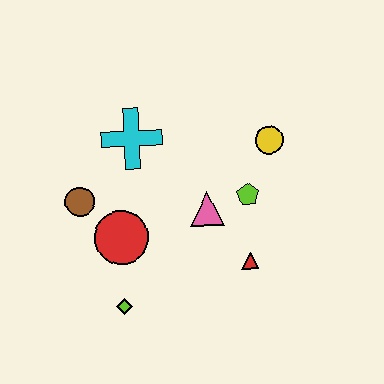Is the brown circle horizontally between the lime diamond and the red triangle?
No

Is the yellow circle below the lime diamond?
No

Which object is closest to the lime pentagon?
The pink triangle is closest to the lime pentagon.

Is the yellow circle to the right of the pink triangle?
Yes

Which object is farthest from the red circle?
The yellow circle is farthest from the red circle.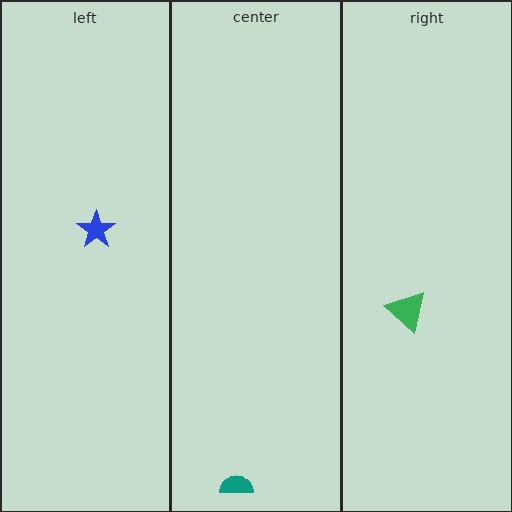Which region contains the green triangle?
The right region.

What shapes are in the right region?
The green triangle.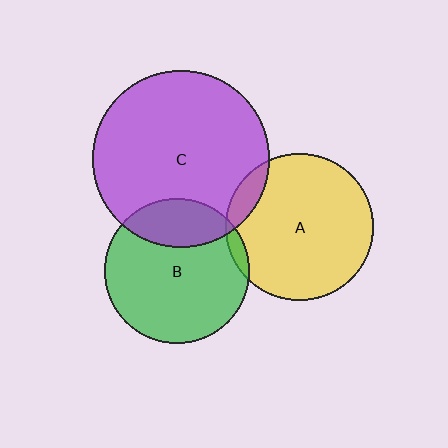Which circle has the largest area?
Circle C (purple).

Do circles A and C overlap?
Yes.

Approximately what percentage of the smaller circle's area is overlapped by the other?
Approximately 10%.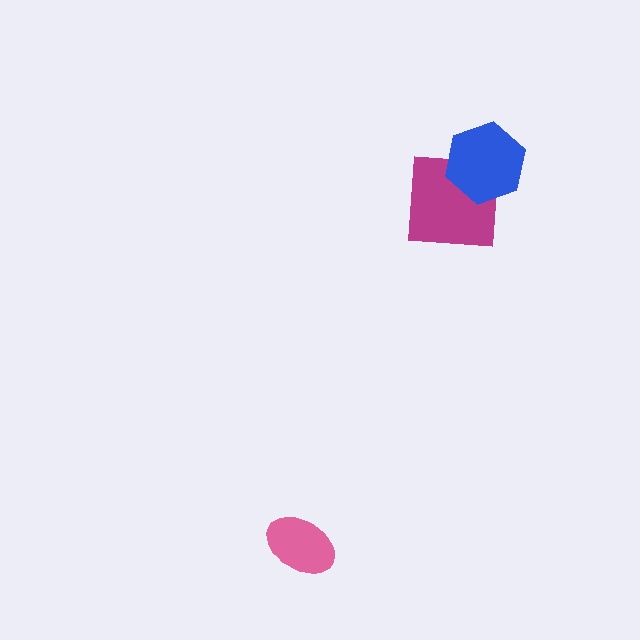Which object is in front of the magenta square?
The blue hexagon is in front of the magenta square.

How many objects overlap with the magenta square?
1 object overlaps with the magenta square.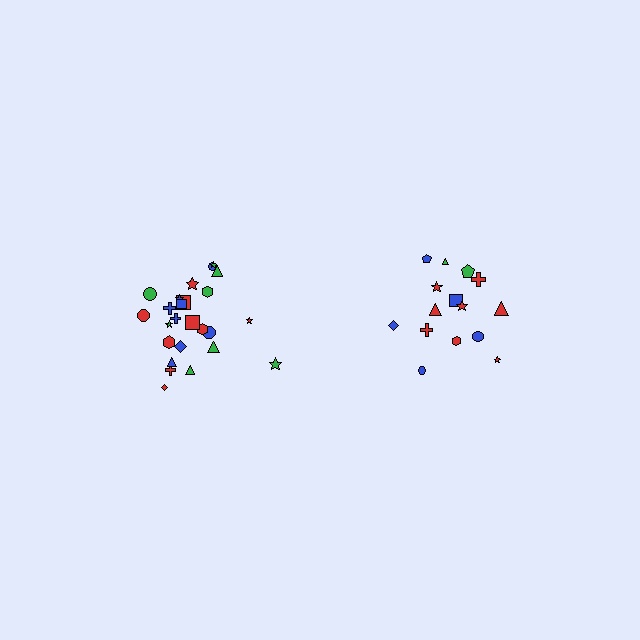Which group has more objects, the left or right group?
The left group.